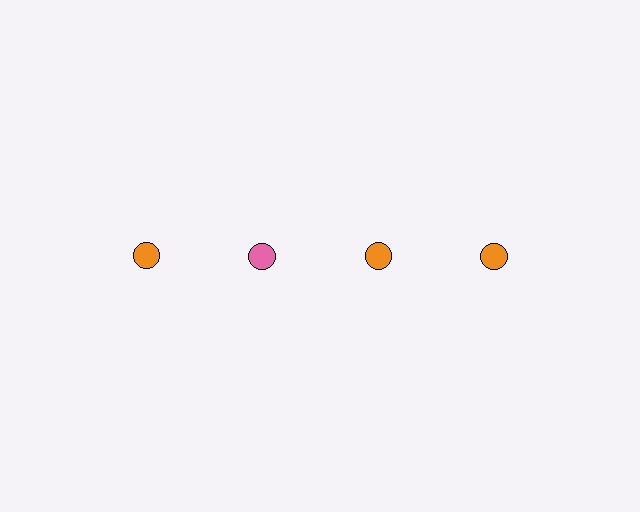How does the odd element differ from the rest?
It has a different color: pink instead of orange.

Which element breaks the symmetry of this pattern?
The pink circle in the top row, second from left column breaks the symmetry. All other shapes are orange circles.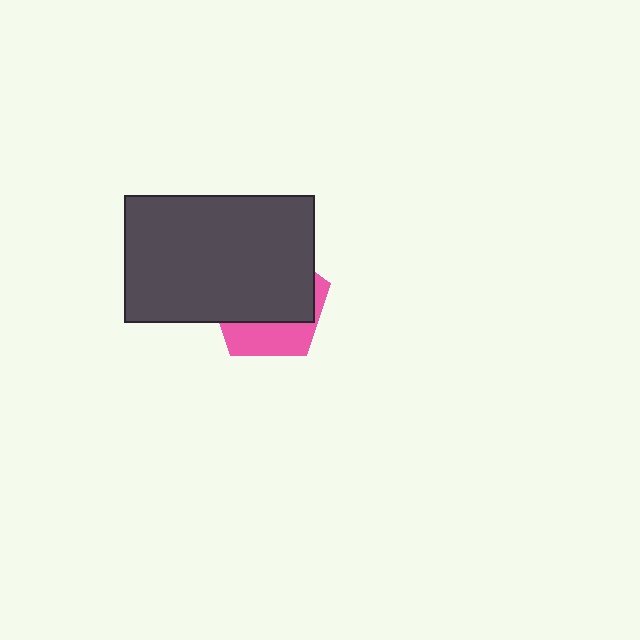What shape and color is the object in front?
The object in front is a dark gray rectangle.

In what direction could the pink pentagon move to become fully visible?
The pink pentagon could move down. That would shift it out from behind the dark gray rectangle entirely.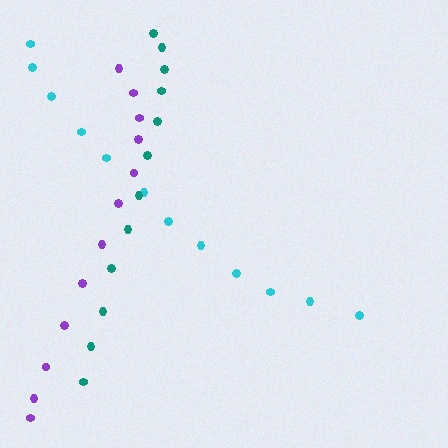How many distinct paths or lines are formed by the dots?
There are 3 distinct paths.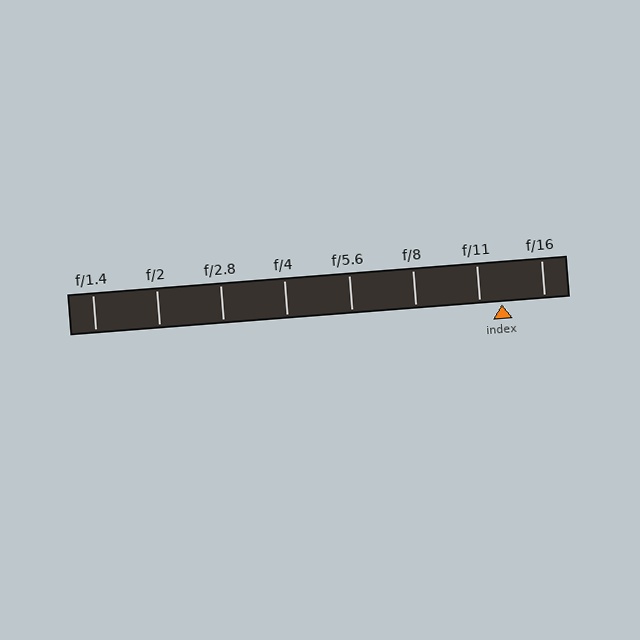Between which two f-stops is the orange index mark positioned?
The index mark is between f/11 and f/16.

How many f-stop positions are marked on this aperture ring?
There are 8 f-stop positions marked.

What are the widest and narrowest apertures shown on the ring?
The widest aperture shown is f/1.4 and the narrowest is f/16.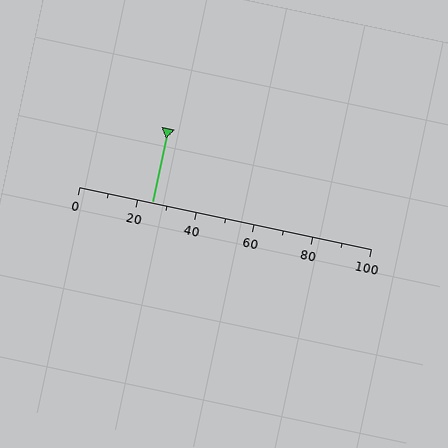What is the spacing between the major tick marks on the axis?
The major ticks are spaced 20 apart.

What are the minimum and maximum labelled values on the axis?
The axis runs from 0 to 100.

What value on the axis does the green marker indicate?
The marker indicates approximately 25.